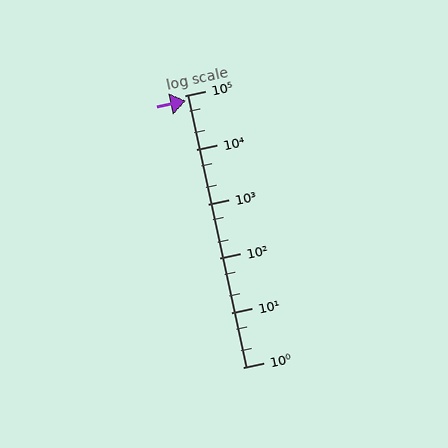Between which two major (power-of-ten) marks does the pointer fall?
The pointer is between 10000 and 100000.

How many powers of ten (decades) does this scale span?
The scale spans 5 decades, from 1 to 100000.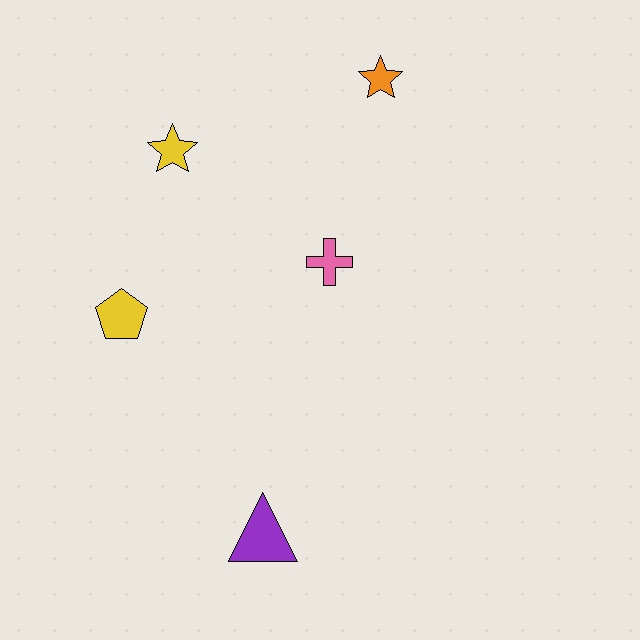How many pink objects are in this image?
There is 1 pink object.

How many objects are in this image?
There are 5 objects.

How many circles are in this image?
There are no circles.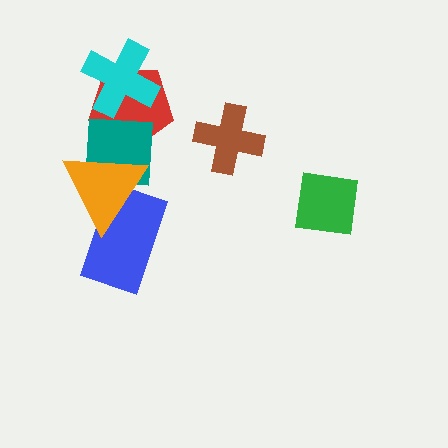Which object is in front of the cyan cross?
The teal square is in front of the cyan cross.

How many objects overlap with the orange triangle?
2 objects overlap with the orange triangle.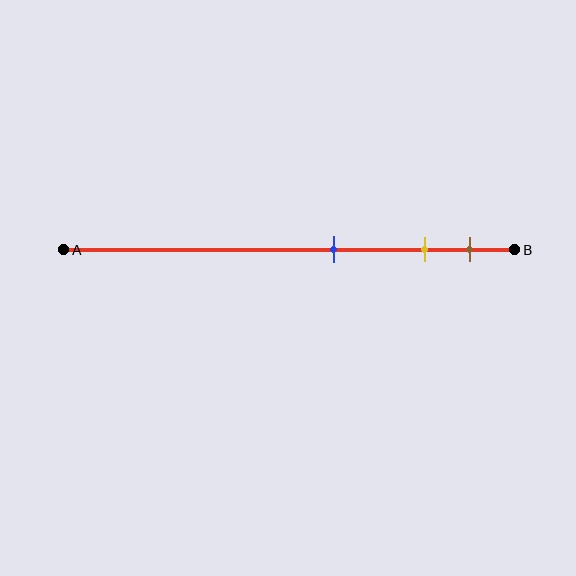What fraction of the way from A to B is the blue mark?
The blue mark is approximately 60% (0.6) of the way from A to B.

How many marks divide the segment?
There are 3 marks dividing the segment.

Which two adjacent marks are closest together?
The yellow and brown marks are the closest adjacent pair.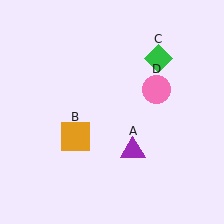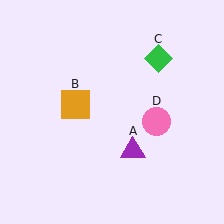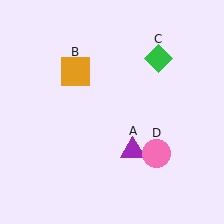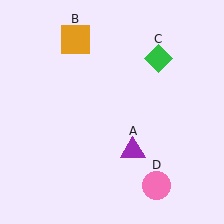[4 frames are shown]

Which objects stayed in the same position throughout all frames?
Purple triangle (object A) and green diamond (object C) remained stationary.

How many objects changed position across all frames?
2 objects changed position: orange square (object B), pink circle (object D).